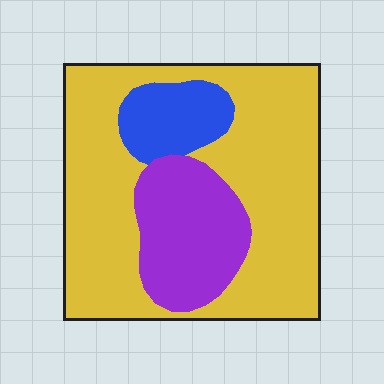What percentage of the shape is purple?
Purple covers around 20% of the shape.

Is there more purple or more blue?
Purple.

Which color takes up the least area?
Blue, at roughly 10%.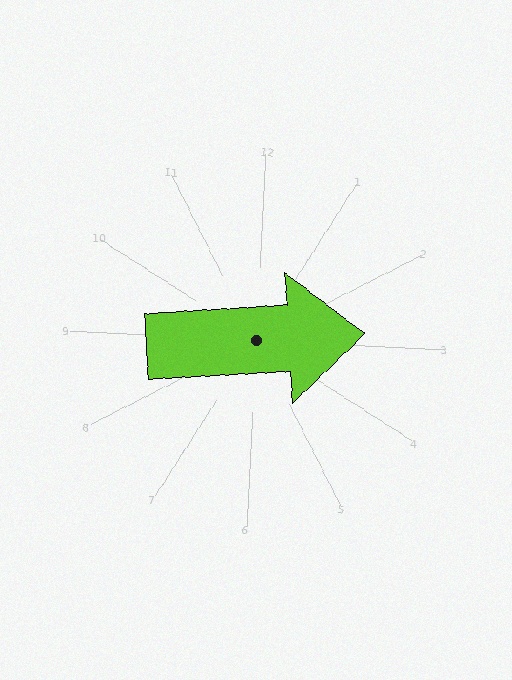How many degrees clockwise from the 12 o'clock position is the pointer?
Approximately 84 degrees.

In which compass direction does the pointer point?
East.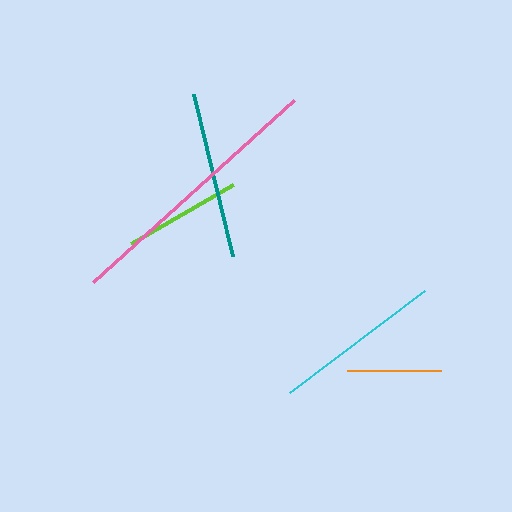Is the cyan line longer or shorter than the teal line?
The cyan line is longer than the teal line.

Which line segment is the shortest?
The orange line is the shortest at approximately 95 pixels.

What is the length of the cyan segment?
The cyan segment is approximately 169 pixels long.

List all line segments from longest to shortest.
From longest to shortest: pink, cyan, teal, lime, orange.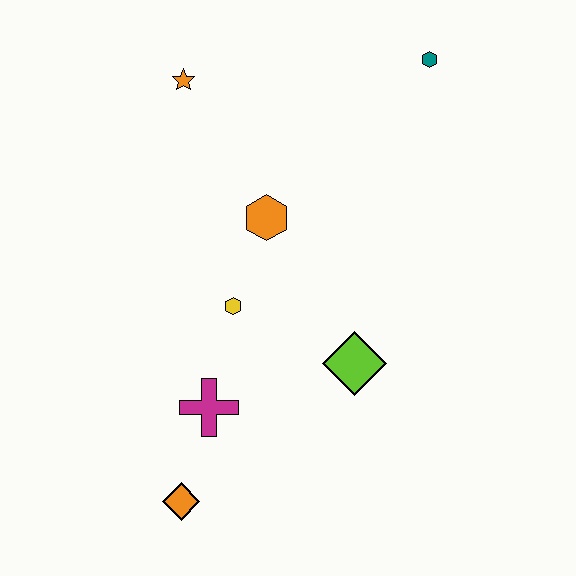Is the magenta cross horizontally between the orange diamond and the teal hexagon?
Yes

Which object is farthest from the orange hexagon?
The orange diamond is farthest from the orange hexagon.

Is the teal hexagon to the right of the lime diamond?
Yes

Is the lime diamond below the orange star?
Yes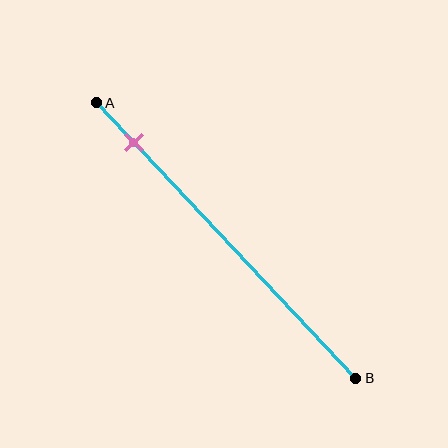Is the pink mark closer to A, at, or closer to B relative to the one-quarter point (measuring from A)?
The pink mark is closer to point A than the one-quarter point of segment AB.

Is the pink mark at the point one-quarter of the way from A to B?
No, the mark is at about 15% from A, not at the 25% one-quarter point.